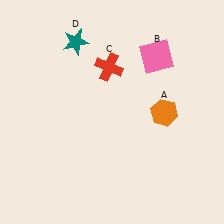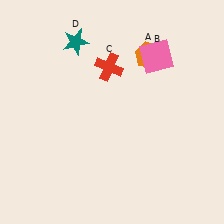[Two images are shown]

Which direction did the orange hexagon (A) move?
The orange hexagon (A) moved up.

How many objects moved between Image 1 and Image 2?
1 object moved between the two images.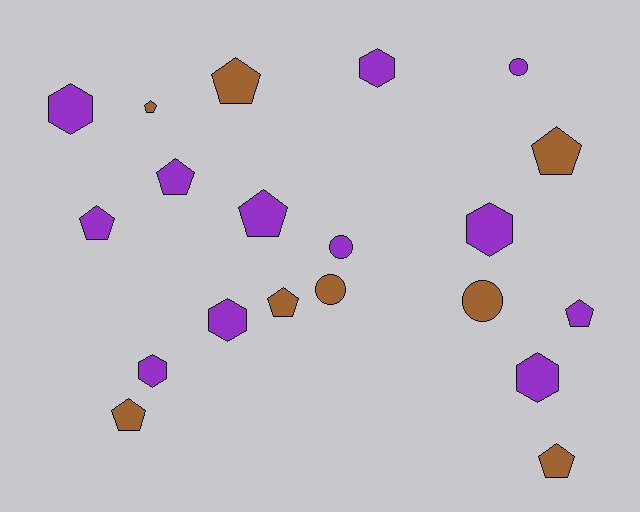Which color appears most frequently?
Purple, with 12 objects.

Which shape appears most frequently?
Pentagon, with 10 objects.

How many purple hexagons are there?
There are 6 purple hexagons.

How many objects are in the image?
There are 20 objects.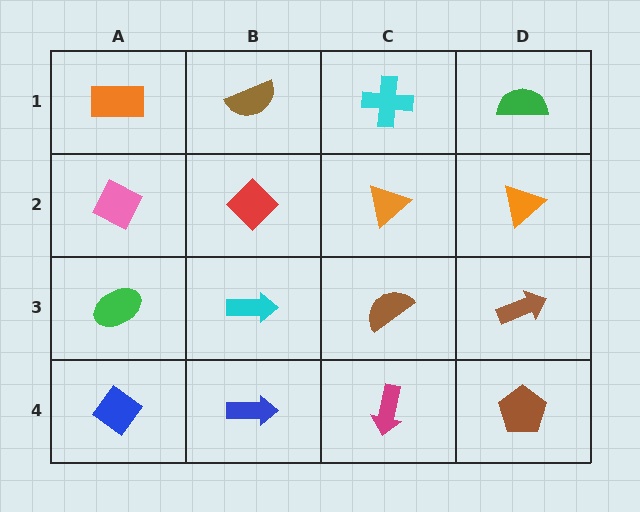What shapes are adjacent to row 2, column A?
An orange rectangle (row 1, column A), a green ellipse (row 3, column A), a red diamond (row 2, column B).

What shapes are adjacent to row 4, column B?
A cyan arrow (row 3, column B), a blue diamond (row 4, column A), a magenta arrow (row 4, column C).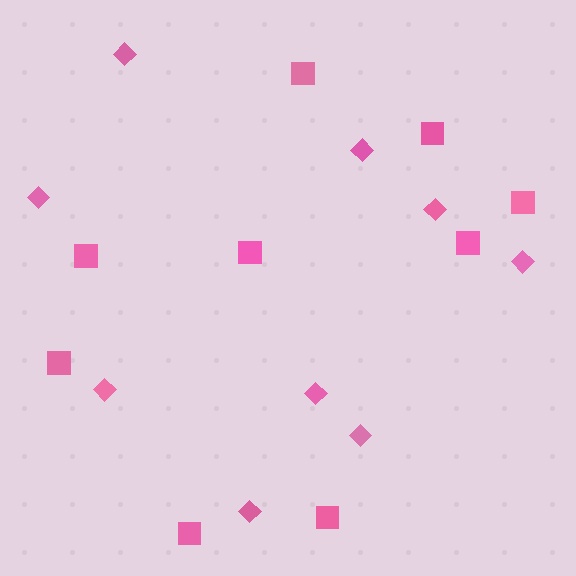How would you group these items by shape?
There are 2 groups: one group of squares (9) and one group of diamonds (9).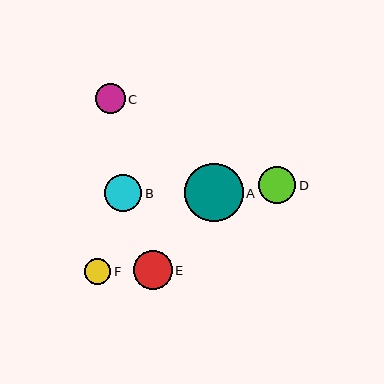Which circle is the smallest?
Circle F is the smallest with a size of approximately 26 pixels.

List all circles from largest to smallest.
From largest to smallest: A, E, B, D, C, F.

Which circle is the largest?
Circle A is the largest with a size of approximately 59 pixels.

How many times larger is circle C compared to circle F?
Circle C is approximately 1.1 times the size of circle F.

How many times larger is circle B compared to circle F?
Circle B is approximately 1.4 times the size of circle F.